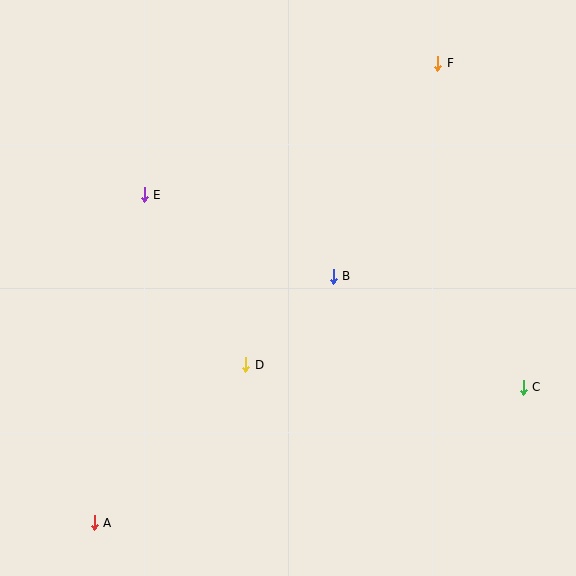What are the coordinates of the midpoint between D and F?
The midpoint between D and F is at (342, 214).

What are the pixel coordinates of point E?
Point E is at (144, 195).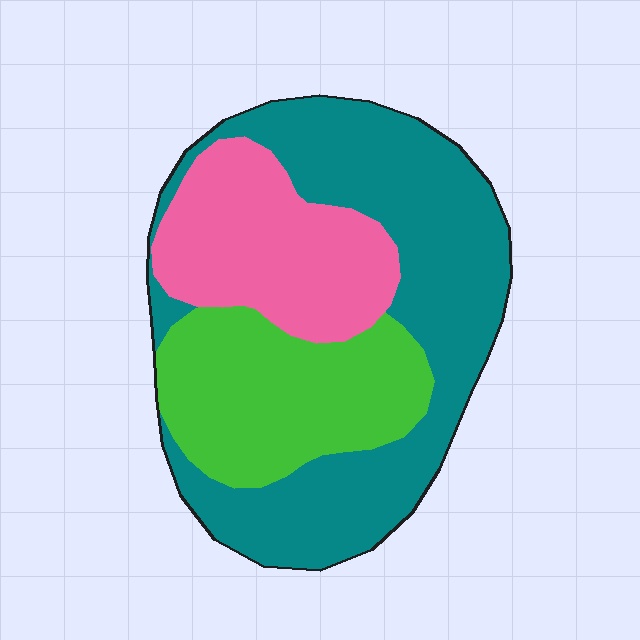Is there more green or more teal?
Teal.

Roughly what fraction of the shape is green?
Green covers 27% of the shape.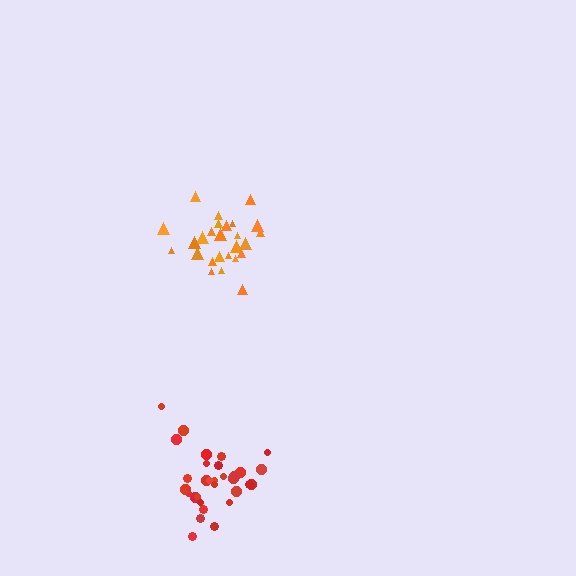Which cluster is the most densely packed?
Red.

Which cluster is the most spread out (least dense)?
Orange.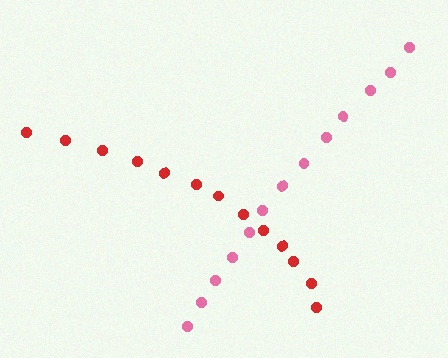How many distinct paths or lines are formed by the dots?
There are 2 distinct paths.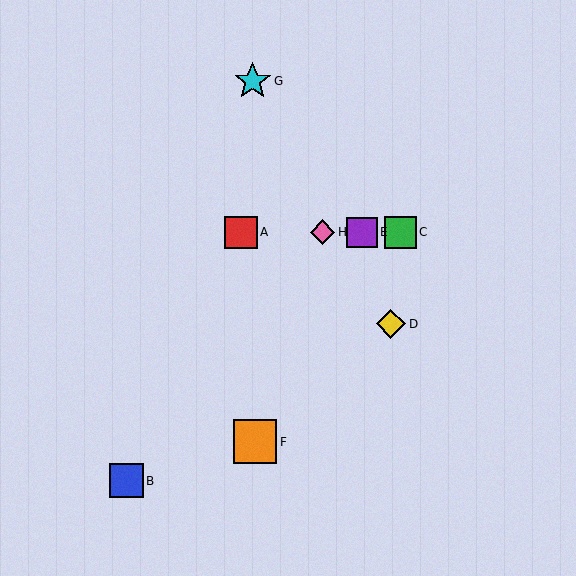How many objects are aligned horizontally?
4 objects (A, C, E, H) are aligned horizontally.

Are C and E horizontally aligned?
Yes, both are at y≈232.